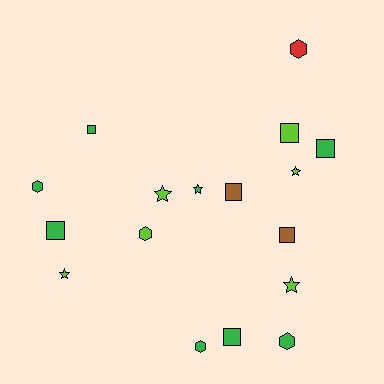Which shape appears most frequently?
Square, with 7 objects.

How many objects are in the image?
There are 17 objects.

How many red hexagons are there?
There is 1 red hexagon.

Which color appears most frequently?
Green, with 8 objects.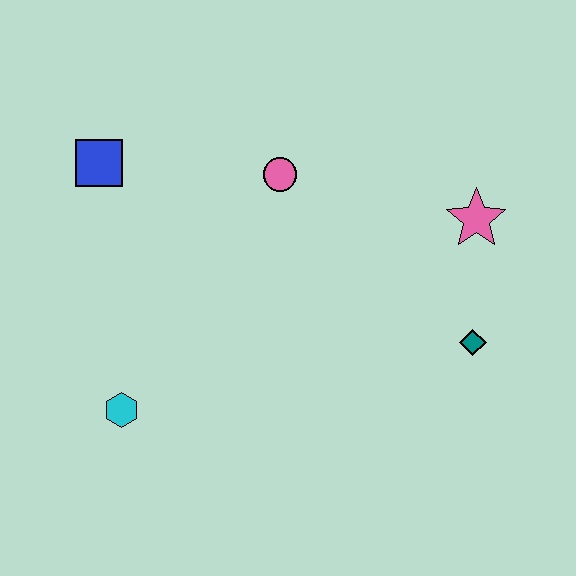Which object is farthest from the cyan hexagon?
The pink star is farthest from the cyan hexagon.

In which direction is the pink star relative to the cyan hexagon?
The pink star is to the right of the cyan hexagon.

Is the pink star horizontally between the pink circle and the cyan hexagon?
No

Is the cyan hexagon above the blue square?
No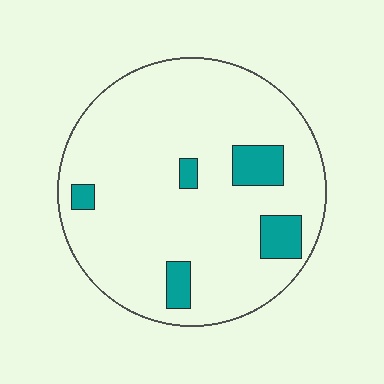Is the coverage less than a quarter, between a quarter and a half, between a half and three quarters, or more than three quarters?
Less than a quarter.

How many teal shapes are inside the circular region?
5.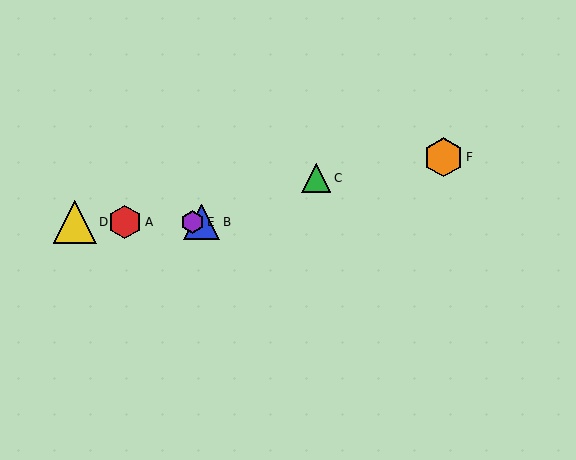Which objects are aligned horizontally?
Objects A, B, D, E are aligned horizontally.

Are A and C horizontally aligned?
No, A is at y≈222 and C is at y≈178.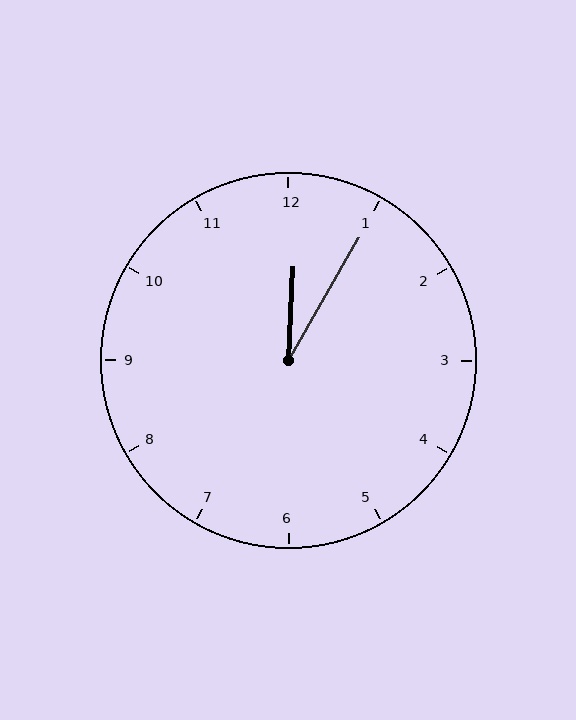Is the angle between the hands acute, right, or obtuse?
It is acute.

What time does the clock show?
12:05.